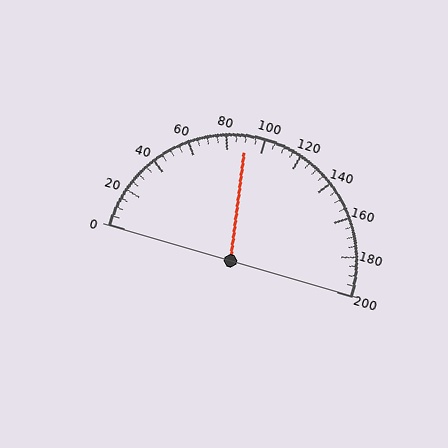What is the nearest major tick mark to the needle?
The nearest major tick mark is 80.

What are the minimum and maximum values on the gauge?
The gauge ranges from 0 to 200.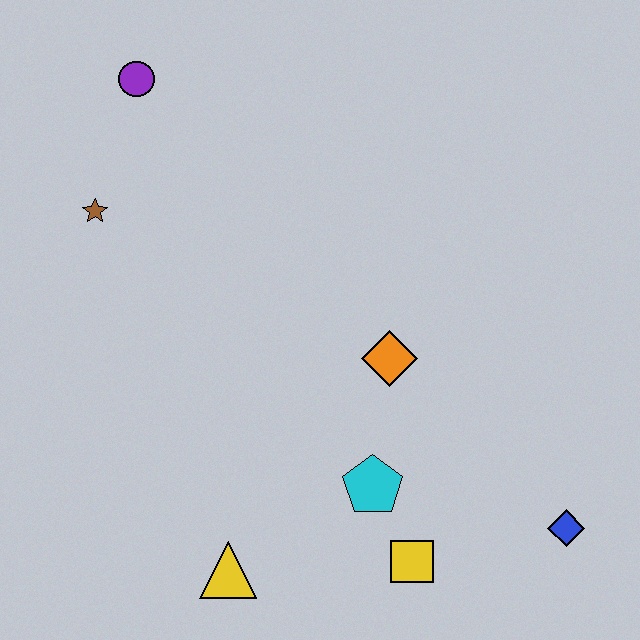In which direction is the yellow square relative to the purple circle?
The yellow square is below the purple circle.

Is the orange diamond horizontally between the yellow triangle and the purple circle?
No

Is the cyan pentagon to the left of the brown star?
No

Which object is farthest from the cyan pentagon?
The purple circle is farthest from the cyan pentagon.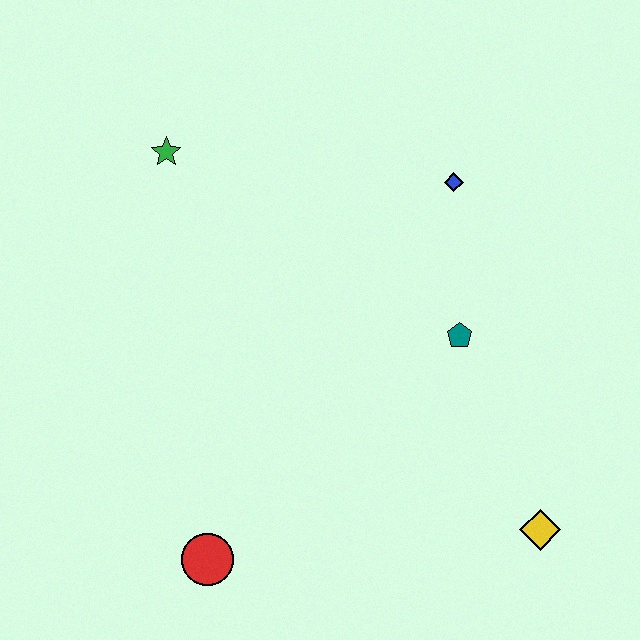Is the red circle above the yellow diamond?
No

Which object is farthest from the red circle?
The blue diamond is farthest from the red circle.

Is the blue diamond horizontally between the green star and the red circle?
No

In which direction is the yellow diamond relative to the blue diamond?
The yellow diamond is below the blue diamond.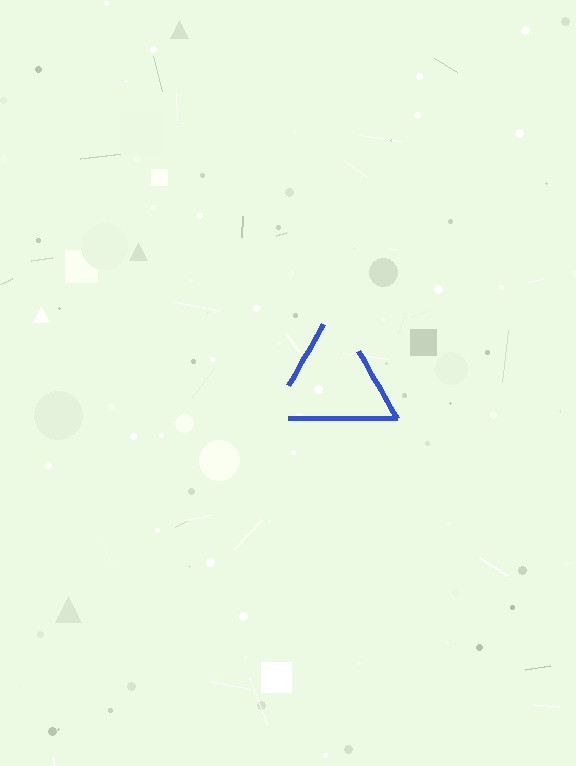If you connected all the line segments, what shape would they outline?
They would outline a triangle.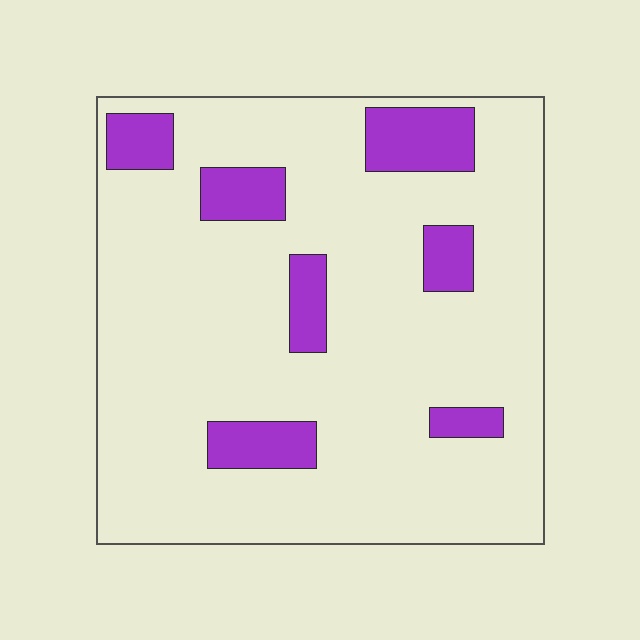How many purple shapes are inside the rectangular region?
7.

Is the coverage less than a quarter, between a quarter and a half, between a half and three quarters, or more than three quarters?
Less than a quarter.